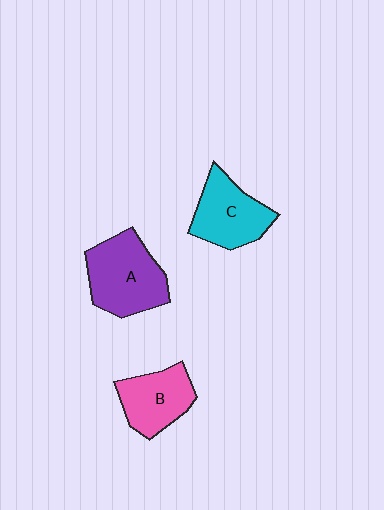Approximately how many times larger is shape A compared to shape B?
Approximately 1.3 times.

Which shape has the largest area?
Shape A (purple).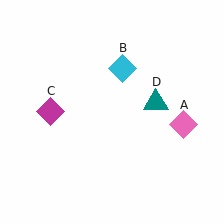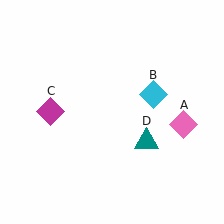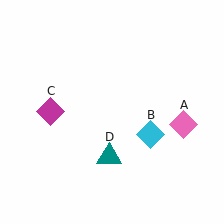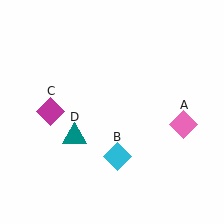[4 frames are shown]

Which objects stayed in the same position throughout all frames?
Pink diamond (object A) and magenta diamond (object C) remained stationary.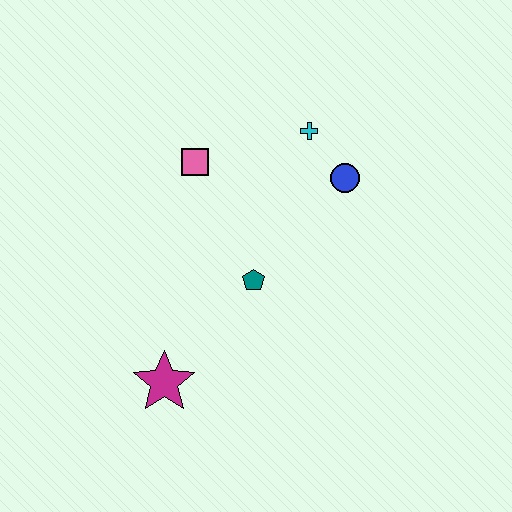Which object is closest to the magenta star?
The teal pentagon is closest to the magenta star.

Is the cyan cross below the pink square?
No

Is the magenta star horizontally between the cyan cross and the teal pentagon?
No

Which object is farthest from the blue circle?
The magenta star is farthest from the blue circle.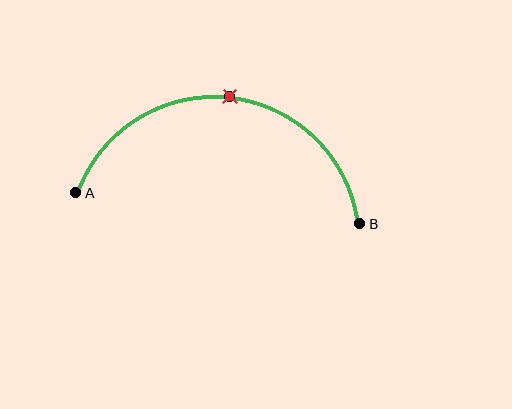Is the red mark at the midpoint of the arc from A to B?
Yes. The red mark lies on the arc at equal arc-length from both A and B — it is the arc midpoint.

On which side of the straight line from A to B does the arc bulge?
The arc bulges above the straight line connecting A and B.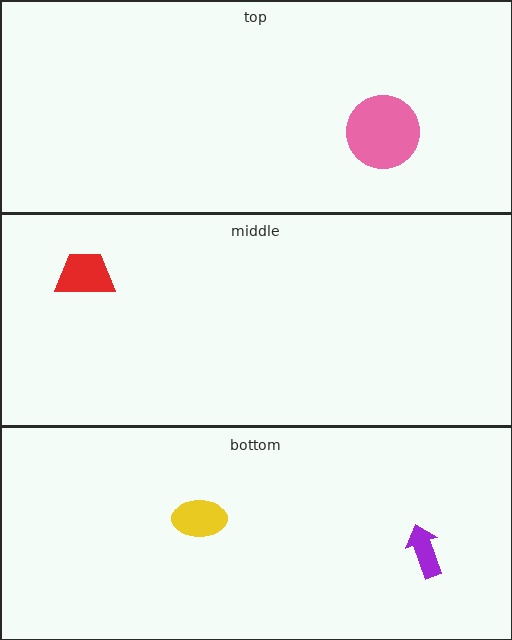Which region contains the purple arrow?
The bottom region.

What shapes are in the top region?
The pink circle.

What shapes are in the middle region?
The red trapezoid.